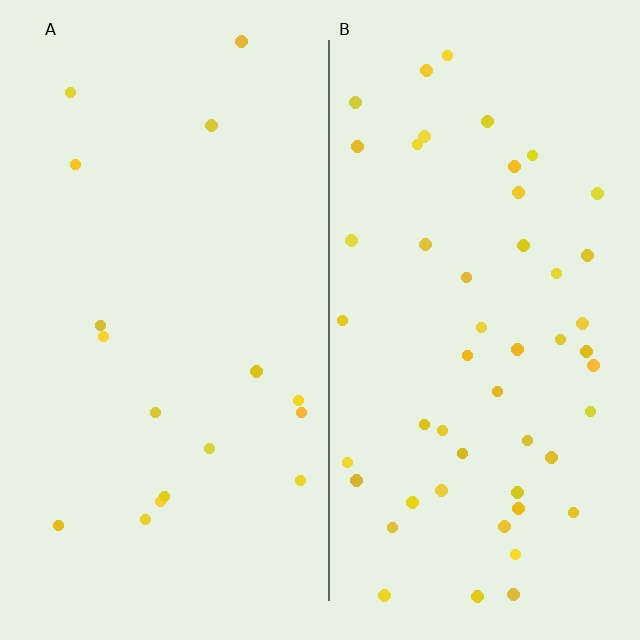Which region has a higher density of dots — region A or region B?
B (the right).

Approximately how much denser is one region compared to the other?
Approximately 3.0× — region B over region A.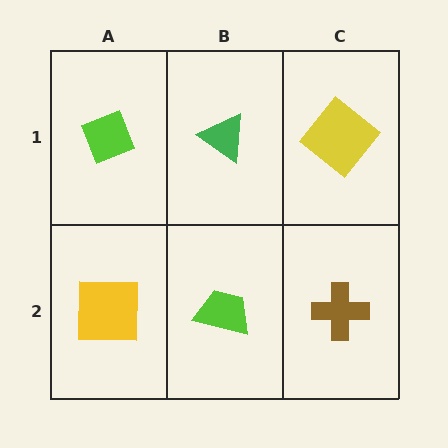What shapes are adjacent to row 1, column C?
A brown cross (row 2, column C), a green triangle (row 1, column B).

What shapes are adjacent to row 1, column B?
A lime trapezoid (row 2, column B), a lime diamond (row 1, column A), a yellow diamond (row 1, column C).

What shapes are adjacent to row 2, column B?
A green triangle (row 1, column B), a yellow square (row 2, column A), a brown cross (row 2, column C).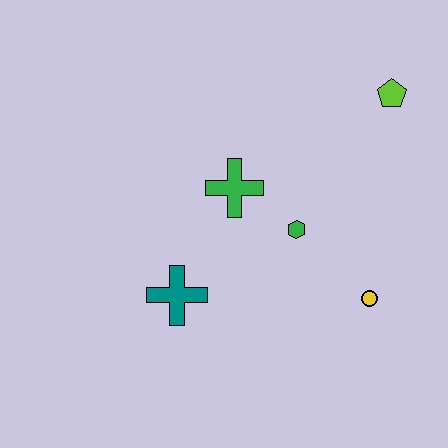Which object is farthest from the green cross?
The lime pentagon is farthest from the green cross.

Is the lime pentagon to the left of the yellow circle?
No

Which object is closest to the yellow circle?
The green hexagon is closest to the yellow circle.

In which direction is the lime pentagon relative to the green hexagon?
The lime pentagon is above the green hexagon.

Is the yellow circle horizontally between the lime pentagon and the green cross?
Yes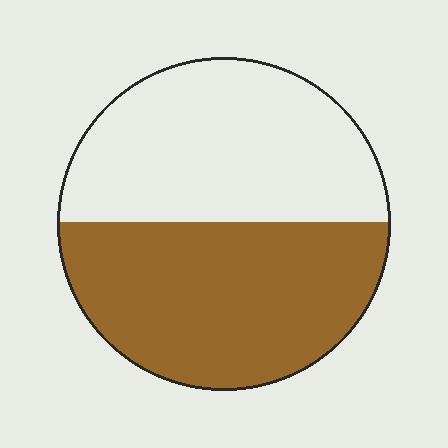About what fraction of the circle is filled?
About one half (1/2).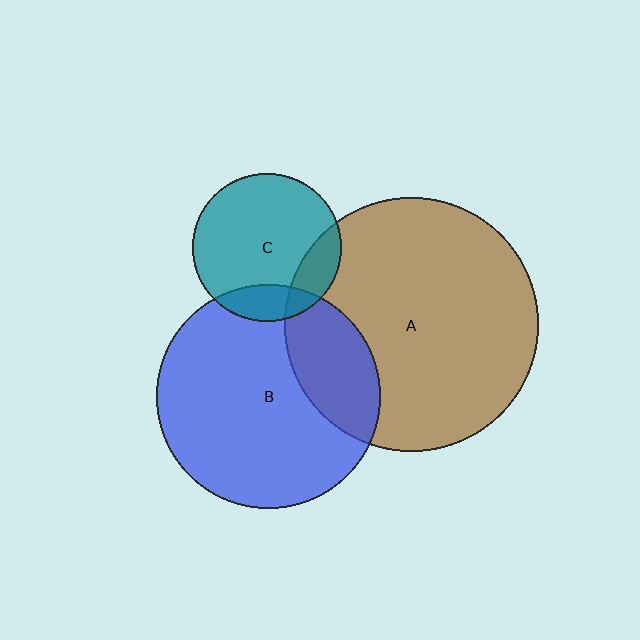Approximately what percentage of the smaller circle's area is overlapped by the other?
Approximately 25%.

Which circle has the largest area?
Circle A (brown).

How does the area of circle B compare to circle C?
Approximately 2.3 times.